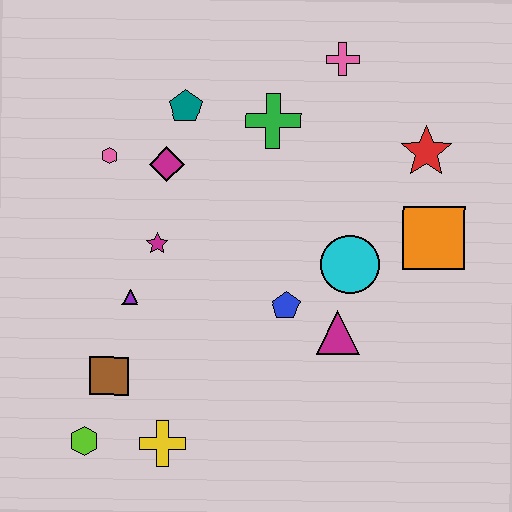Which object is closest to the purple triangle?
The magenta star is closest to the purple triangle.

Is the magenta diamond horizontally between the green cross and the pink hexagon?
Yes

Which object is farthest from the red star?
The lime hexagon is farthest from the red star.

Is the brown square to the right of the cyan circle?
No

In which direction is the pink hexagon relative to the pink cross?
The pink hexagon is to the left of the pink cross.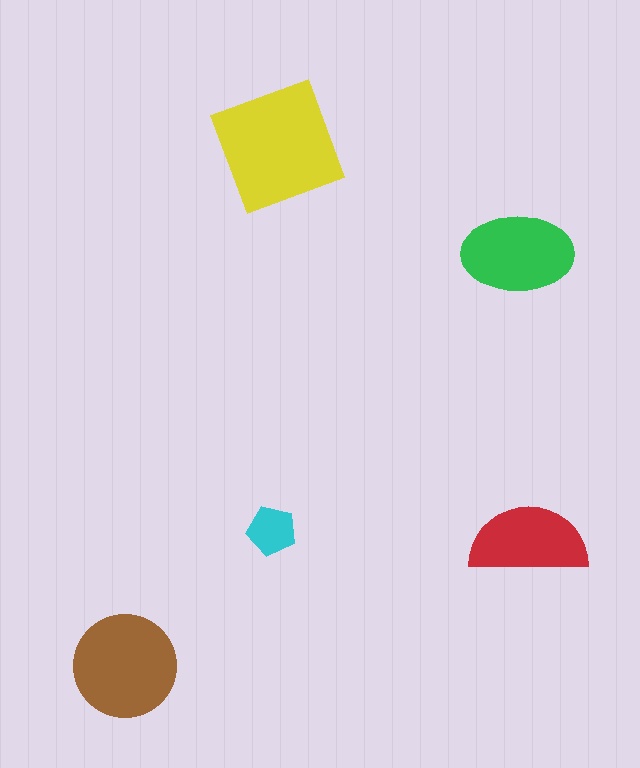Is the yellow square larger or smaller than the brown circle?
Larger.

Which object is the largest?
The yellow square.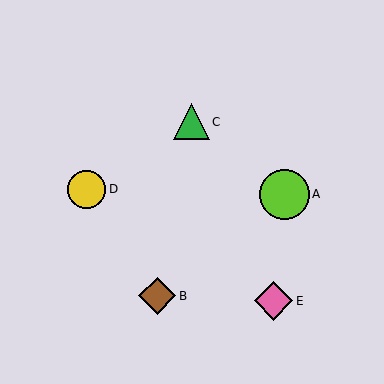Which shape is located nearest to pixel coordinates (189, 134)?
The green triangle (labeled C) at (191, 122) is nearest to that location.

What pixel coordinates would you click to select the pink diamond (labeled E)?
Click at (274, 301) to select the pink diamond E.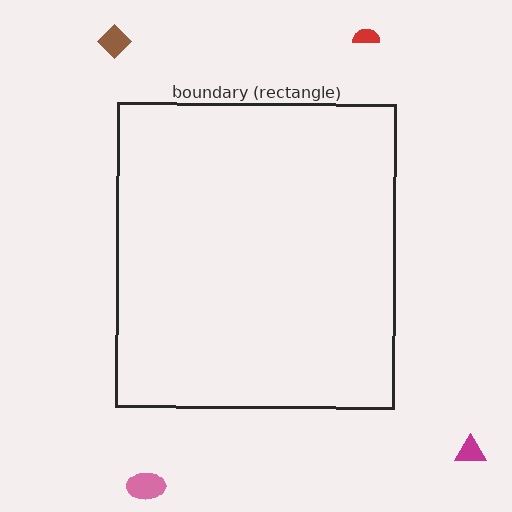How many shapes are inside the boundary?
0 inside, 4 outside.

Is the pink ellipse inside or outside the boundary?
Outside.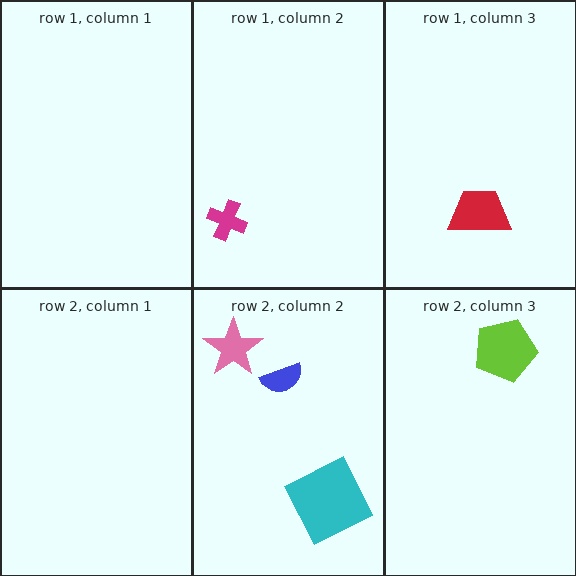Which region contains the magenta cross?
The row 1, column 2 region.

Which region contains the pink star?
The row 2, column 2 region.